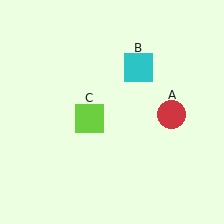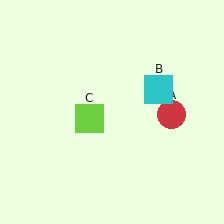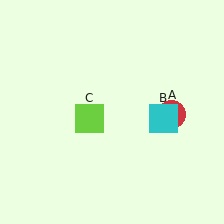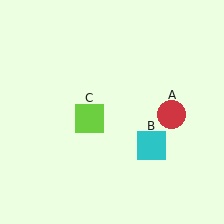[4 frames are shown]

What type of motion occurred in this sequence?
The cyan square (object B) rotated clockwise around the center of the scene.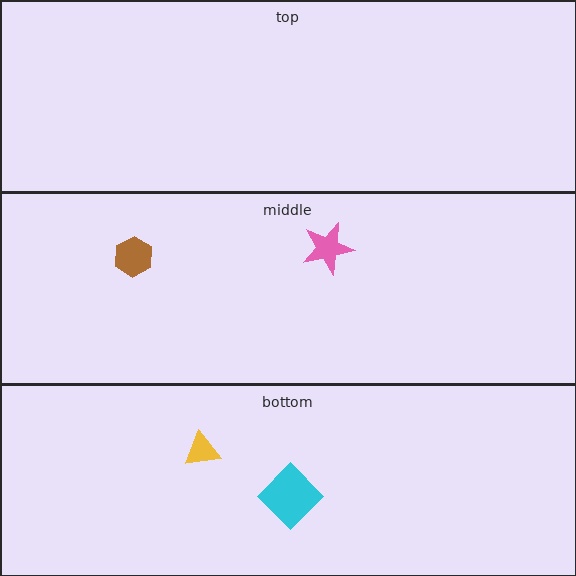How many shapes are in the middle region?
2.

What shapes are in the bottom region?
The cyan diamond, the yellow triangle.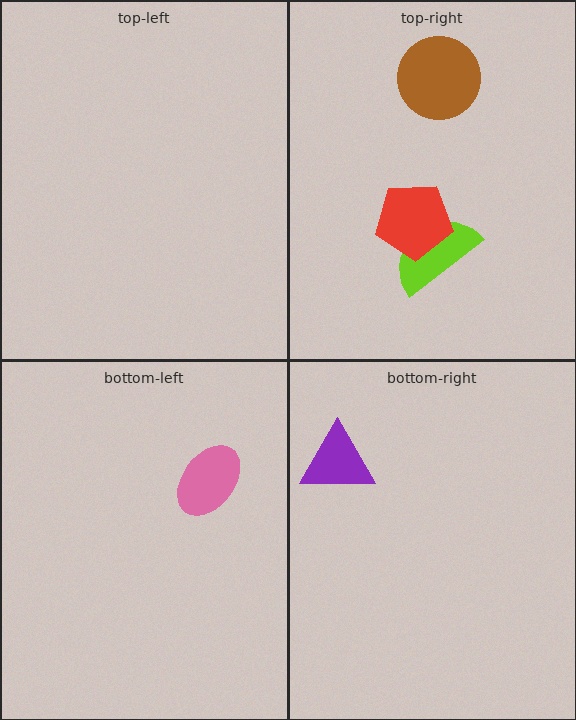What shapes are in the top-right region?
The lime semicircle, the brown circle, the red pentagon.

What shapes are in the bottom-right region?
The purple triangle.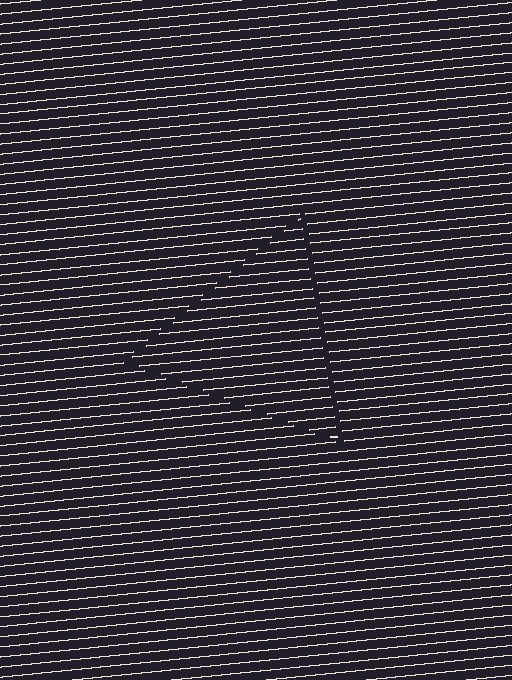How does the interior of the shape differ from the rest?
The interior of the shape contains the same grating, shifted by half a period — the contour is defined by the phase discontinuity where line-ends from the inner and outer gratings abut.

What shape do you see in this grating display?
An illusory triangle. The interior of the shape contains the same grating, shifted by half a period — the contour is defined by the phase discontinuity where line-ends from the inner and outer gratings abut.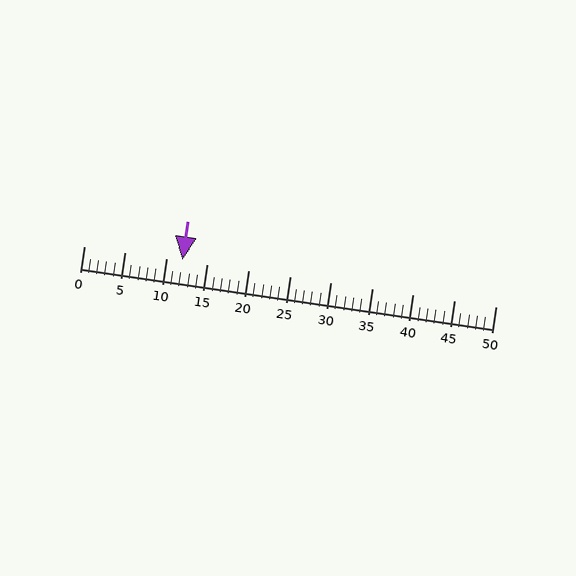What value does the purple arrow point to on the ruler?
The purple arrow points to approximately 12.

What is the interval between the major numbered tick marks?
The major tick marks are spaced 5 units apart.